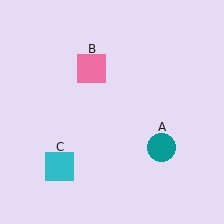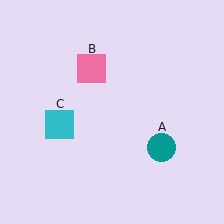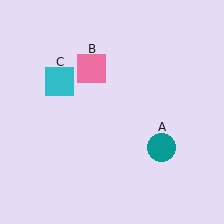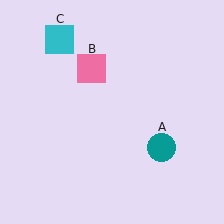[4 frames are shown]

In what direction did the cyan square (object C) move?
The cyan square (object C) moved up.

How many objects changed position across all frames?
1 object changed position: cyan square (object C).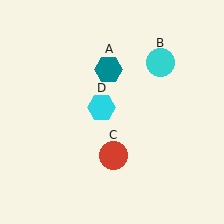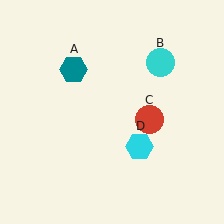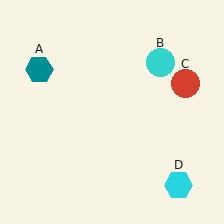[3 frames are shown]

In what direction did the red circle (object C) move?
The red circle (object C) moved up and to the right.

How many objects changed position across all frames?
3 objects changed position: teal hexagon (object A), red circle (object C), cyan hexagon (object D).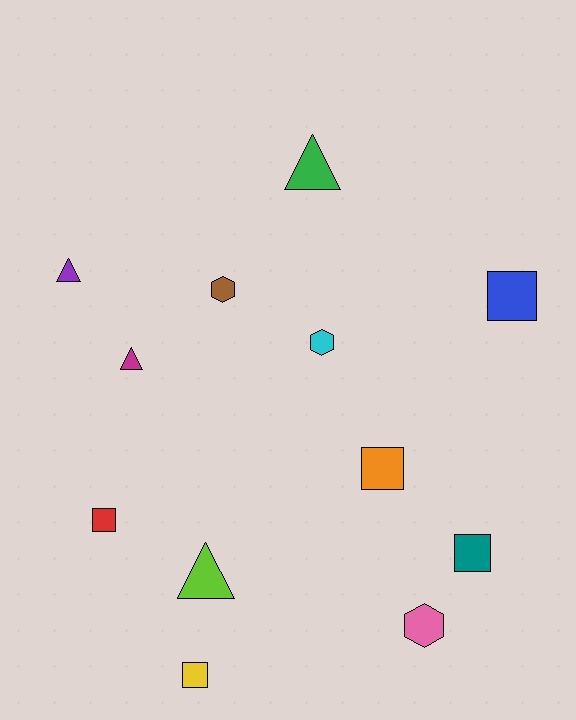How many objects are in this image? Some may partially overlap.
There are 12 objects.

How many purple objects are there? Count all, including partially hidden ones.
There is 1 purple object.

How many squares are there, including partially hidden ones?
There are 5 squares.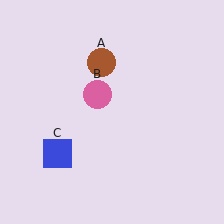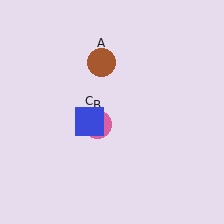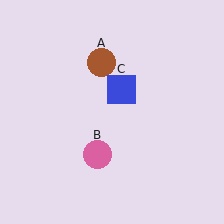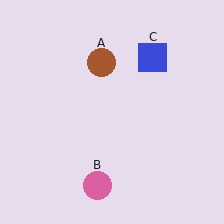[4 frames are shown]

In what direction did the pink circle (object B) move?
The pink circle (object B) moved down.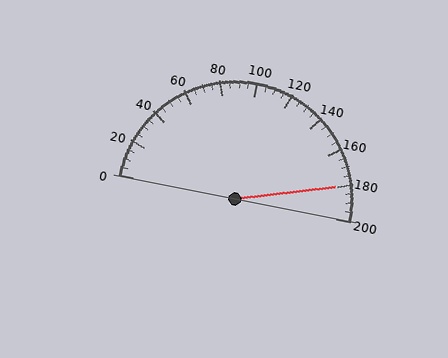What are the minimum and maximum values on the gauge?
The gauge ranges from 0 to 200.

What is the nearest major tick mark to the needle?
The nearest major tick mark is 180.